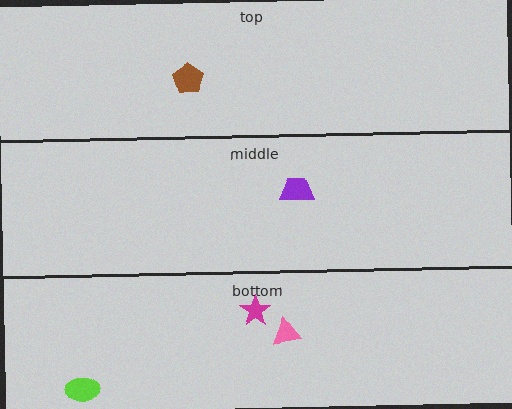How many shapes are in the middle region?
1.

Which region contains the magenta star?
The bottom region.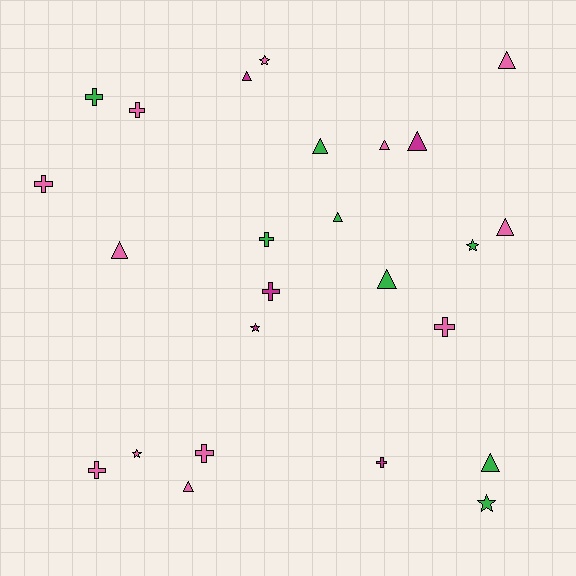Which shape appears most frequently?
Triangle, with 11 objects.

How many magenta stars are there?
There is 1 magenta star.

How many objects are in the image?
There are 25 objects.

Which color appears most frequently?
Pink, with 12 objects.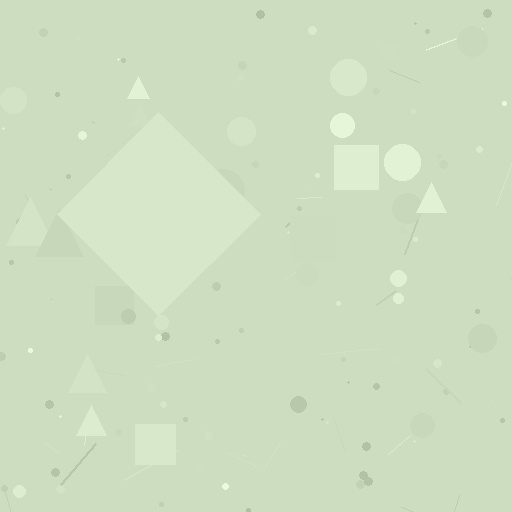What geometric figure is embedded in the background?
A diamond is embedded in the background.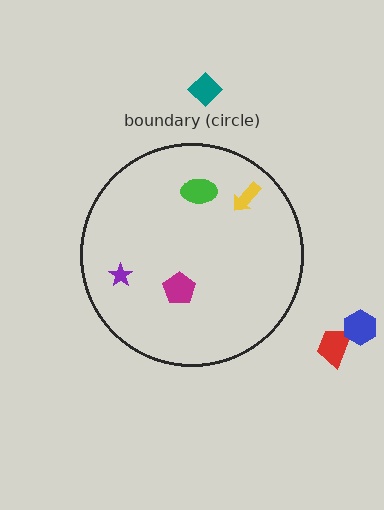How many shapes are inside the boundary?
4 inside, 3 outside.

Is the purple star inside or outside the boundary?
Inside.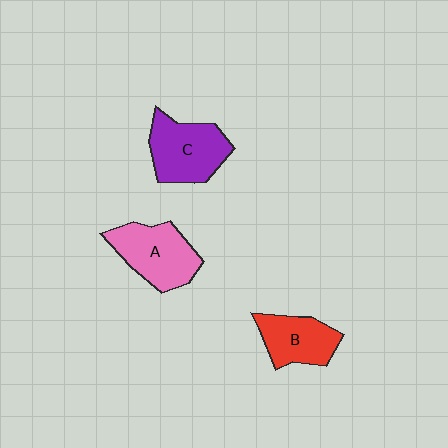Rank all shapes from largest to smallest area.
From largest to smallest: C (purple), A (pink), B (red).